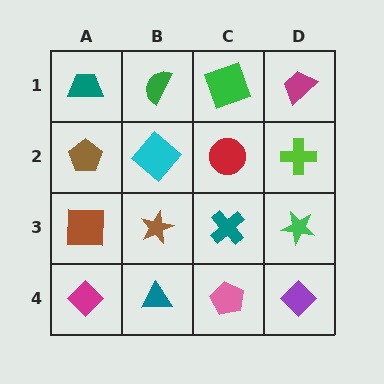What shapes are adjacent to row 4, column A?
A brown square (row 3, column A), a teal triangle (row 4, column B).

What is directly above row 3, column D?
A lime cross.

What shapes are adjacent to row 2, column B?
A green semicircle (row 1, column B), a brown star (row 3, column B), a brown pentagon (row 2, column A), a red circle (row 2, column C).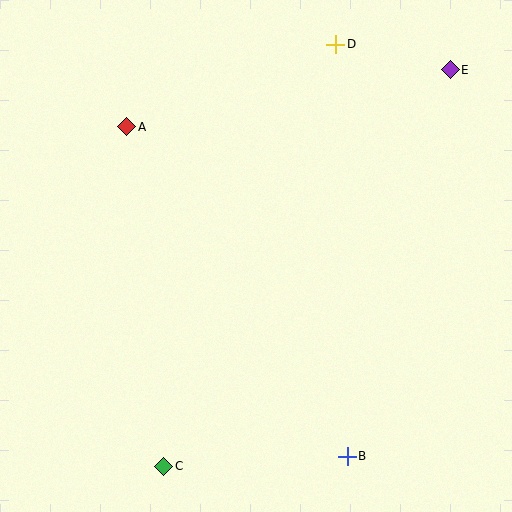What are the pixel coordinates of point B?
Point B is at (347, 456).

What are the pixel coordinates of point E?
Point E is at (450, 70).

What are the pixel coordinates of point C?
Point C is at (164, 466).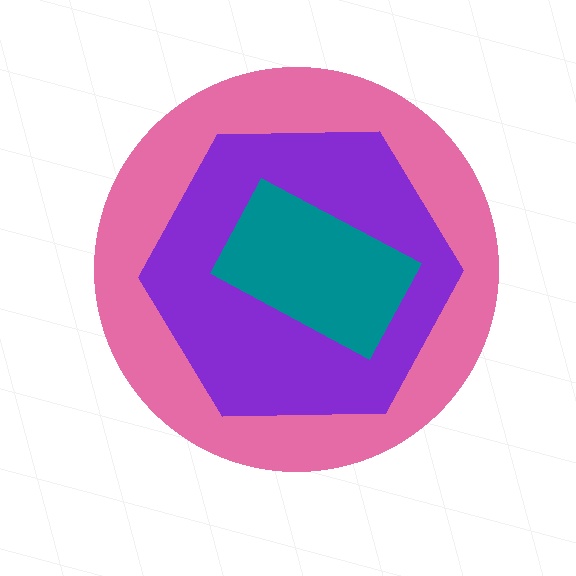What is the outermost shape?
The pink circle.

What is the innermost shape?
The teal rectangle.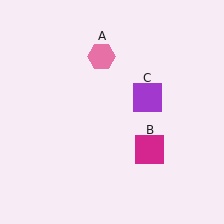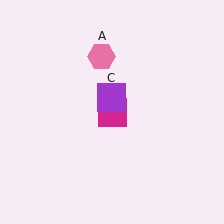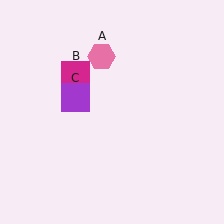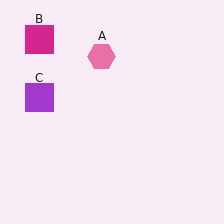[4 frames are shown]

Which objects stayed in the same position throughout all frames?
Pink hexagon (object A) remained stationary.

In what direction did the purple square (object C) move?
The purple square (object C) moved left.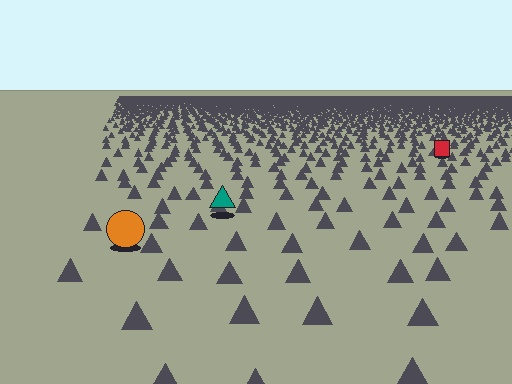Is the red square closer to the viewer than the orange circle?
No. The orange circle is closer — you can tell from the texture gradient: the ground texture is coarser near it.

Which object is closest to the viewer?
The orange circle is closest. The texture marks near it are larger and more spread out.